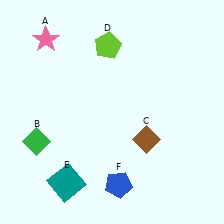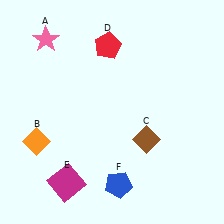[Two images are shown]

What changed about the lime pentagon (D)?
In Image 1, D is lime. In Image 2, it changed to red.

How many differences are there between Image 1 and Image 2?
There are 3 differences between the two images.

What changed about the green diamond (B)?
In Image 1, B is green. In Image 2, it changed to orange.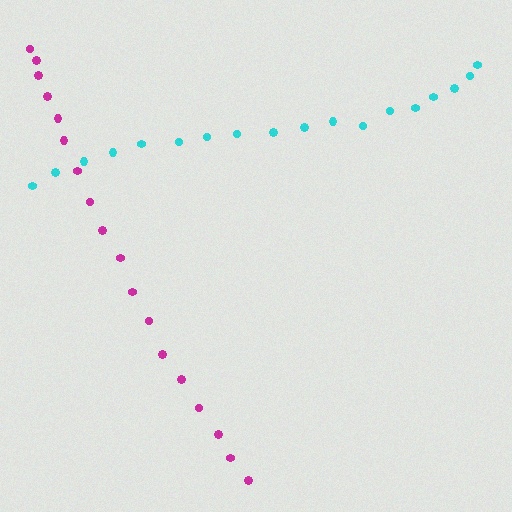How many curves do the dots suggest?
There are 2 distinct paths.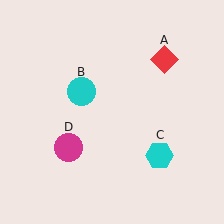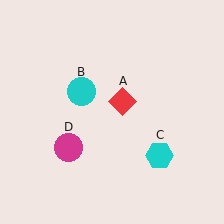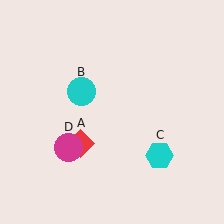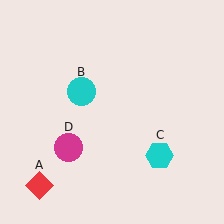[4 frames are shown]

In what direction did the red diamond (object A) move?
The red diamond (object A) moved down and to the left.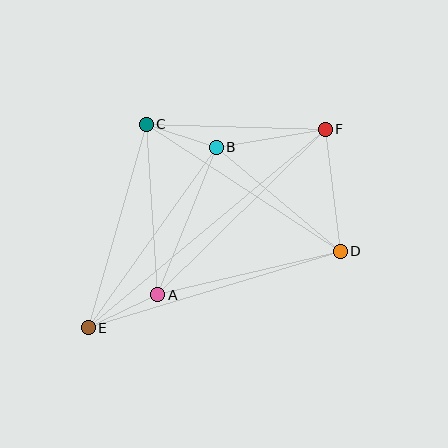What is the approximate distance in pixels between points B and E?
The distance between B and E is approximately 221 pixels.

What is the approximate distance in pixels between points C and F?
The distance between C and F is approximately 179 pixels.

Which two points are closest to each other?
Points B and C are closest to each other.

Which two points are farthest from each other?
Points E and F are farthest from each other.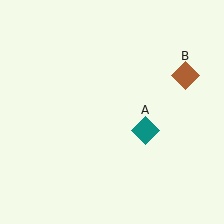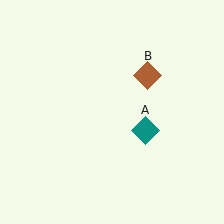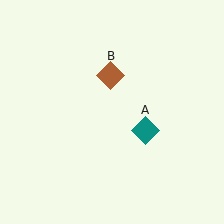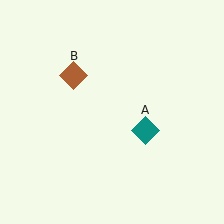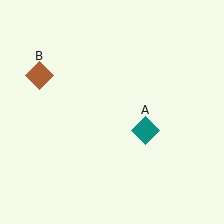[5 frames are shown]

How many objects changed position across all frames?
1 object changed position: brown diamond (object B).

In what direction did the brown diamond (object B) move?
The brown diamond (object B) moved left.